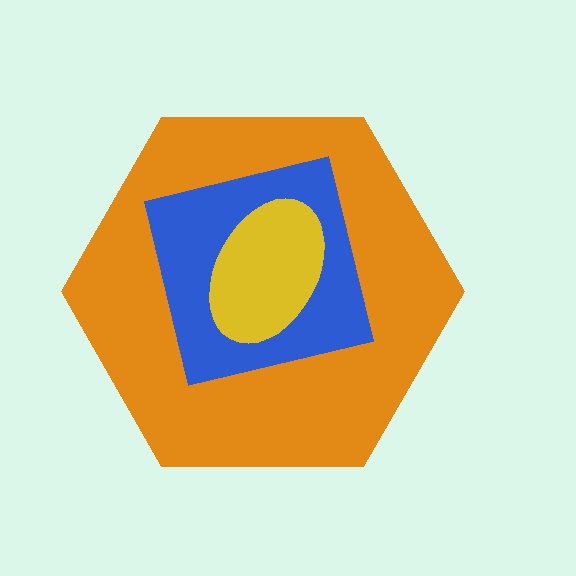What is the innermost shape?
The yellow ellipse.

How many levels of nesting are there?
3.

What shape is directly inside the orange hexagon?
The blue square.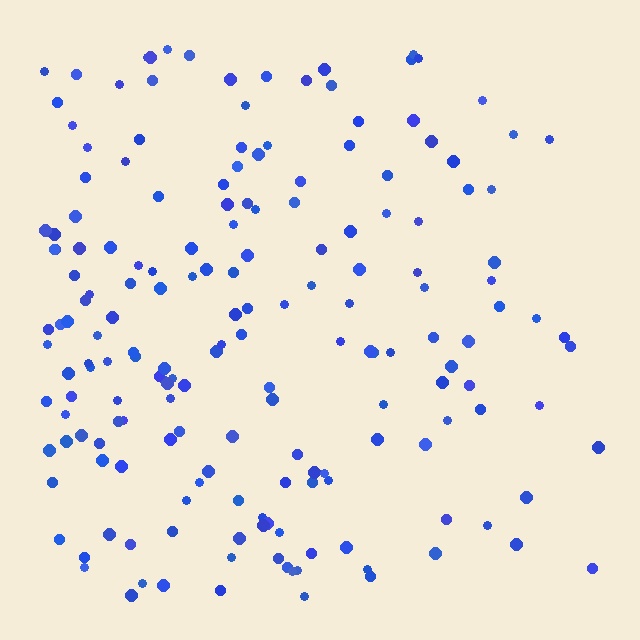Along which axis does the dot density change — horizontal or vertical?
Horizontal.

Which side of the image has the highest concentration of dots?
The left.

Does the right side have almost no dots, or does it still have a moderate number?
Still a moderate number, just noticeably fewer than the left.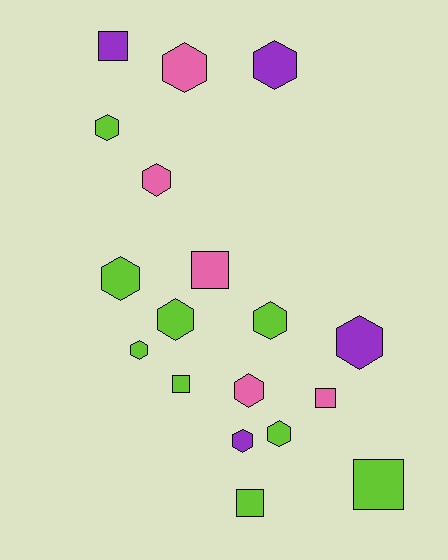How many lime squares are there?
There are 3 lime squares.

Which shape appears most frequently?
Hexagon, with 12 objects.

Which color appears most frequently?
Lime, with 9 objects.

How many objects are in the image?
There are 18 objects.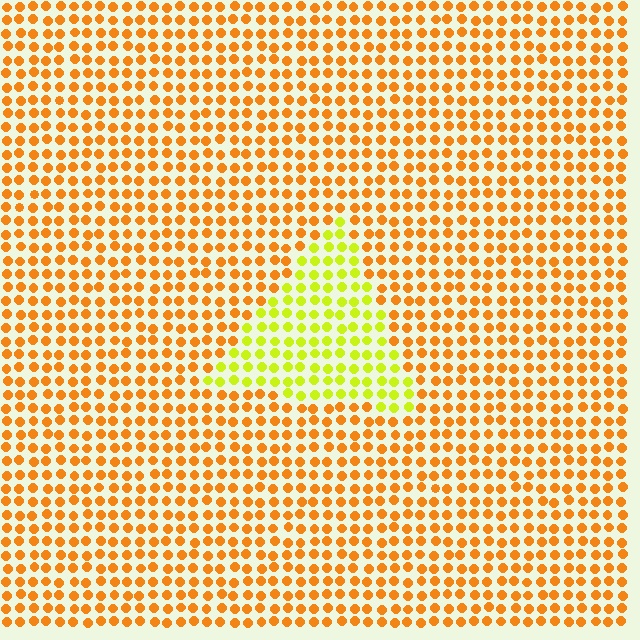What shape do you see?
I see a triangle.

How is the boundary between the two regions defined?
The boundary is defined purely by a slight shift in hue (about 42 degrees). Spacing, size, and orientation are identical on both sides.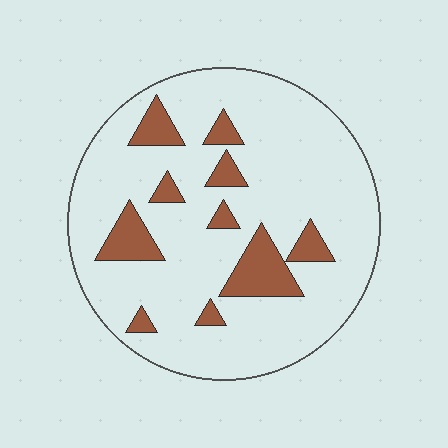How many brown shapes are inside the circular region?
10.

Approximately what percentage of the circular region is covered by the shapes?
Approximately 15%.